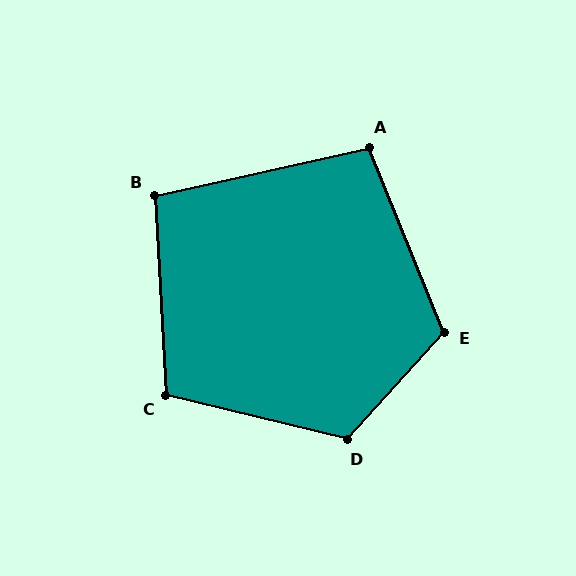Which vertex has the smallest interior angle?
B, at approximately 99 degrees.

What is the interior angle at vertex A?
Approximately 99 degrees (obtuse).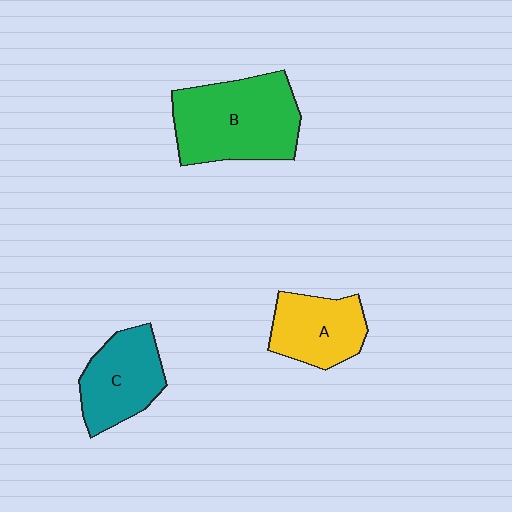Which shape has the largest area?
Shape B (green).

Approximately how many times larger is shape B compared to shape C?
Approximately 1.5 times.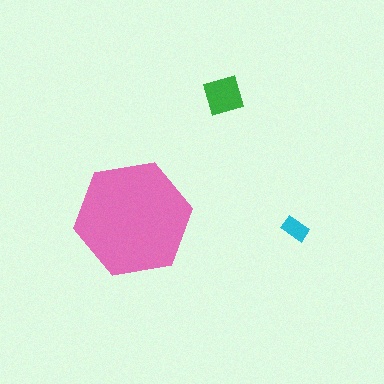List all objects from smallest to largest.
The cyan rectangle, the green diamond, the pink hexagon.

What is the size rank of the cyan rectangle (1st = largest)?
3rd.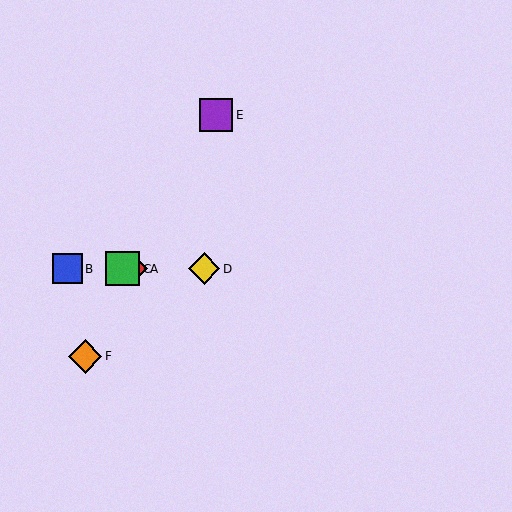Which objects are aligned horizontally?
Objects A, B, C, D are aligned horizontally.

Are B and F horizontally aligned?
No, B is at y≈269 and F is at y≈356.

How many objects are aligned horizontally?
4 objects (A, B, C, D) are aligned horizontally.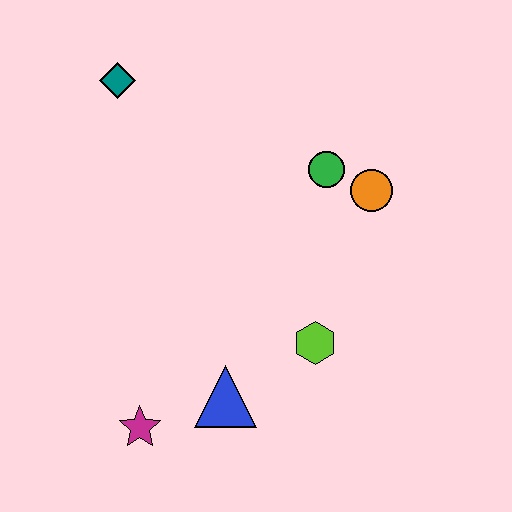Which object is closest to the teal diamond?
The green circle is closest to the teal diamond.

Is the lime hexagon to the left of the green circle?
Yes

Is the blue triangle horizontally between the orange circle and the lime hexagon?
No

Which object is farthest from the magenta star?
The teal diamond is farthest from the magenta star.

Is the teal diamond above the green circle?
Yes